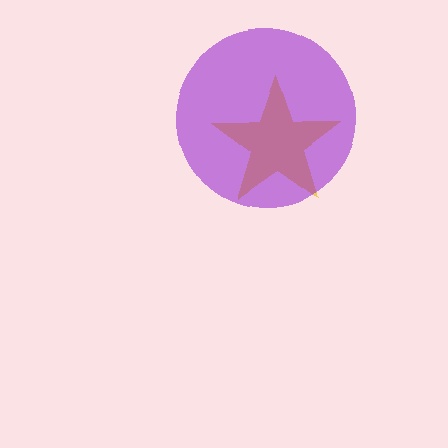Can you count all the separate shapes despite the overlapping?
Yes, there are 2 separate shapes.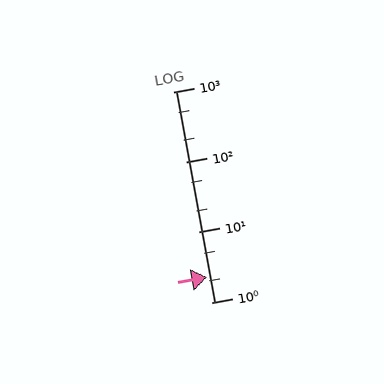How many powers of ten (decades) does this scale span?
The scale spans 3 decades, from 1 to 1000.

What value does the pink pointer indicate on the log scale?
The pointer indicates approximately 2.3.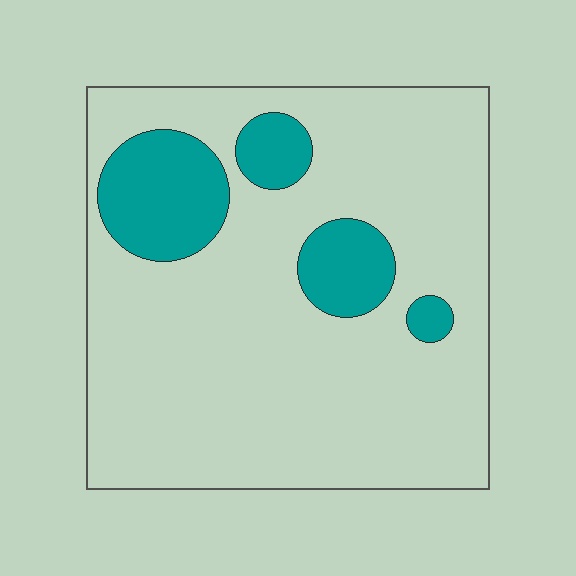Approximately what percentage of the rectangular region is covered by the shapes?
Approximately 15%.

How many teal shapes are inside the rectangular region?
4.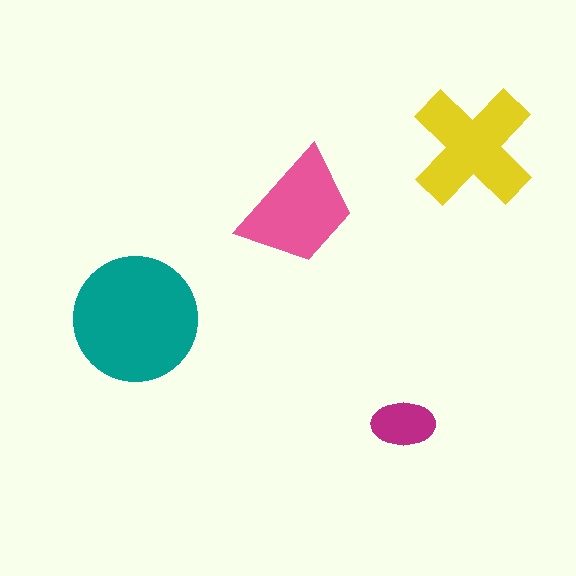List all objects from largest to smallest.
The teal circle, the yellow cross, the pink trapezoid, the magenta ellipse.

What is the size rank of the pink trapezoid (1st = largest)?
3rd.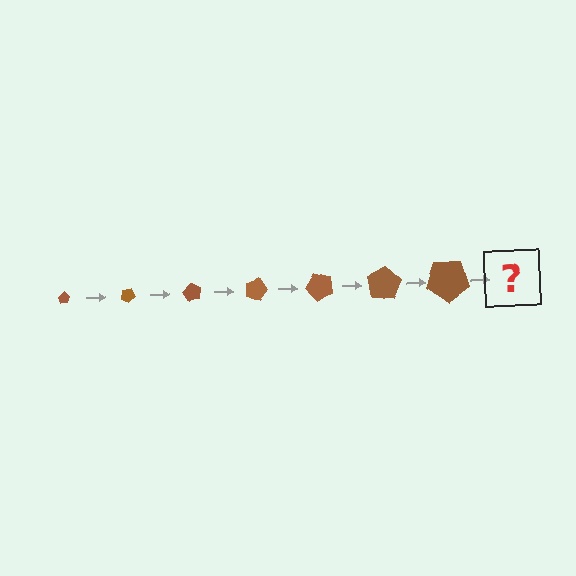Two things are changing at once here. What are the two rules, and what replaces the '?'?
The two rules are that the pentagon grows larger each step and it rotates 30 degrees each step. The '?' should be a pentagon, larger than the previous one and rotated 210 degrees from the start.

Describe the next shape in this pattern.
It should be a pentagon, larger than the previous one and rotated 210 degrees from the start.